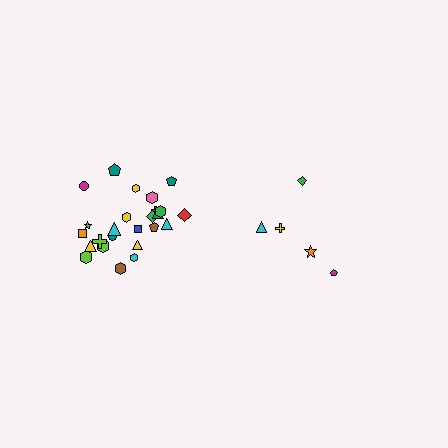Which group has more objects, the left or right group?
The left group.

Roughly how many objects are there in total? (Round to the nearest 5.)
Roughly 30 objects in total.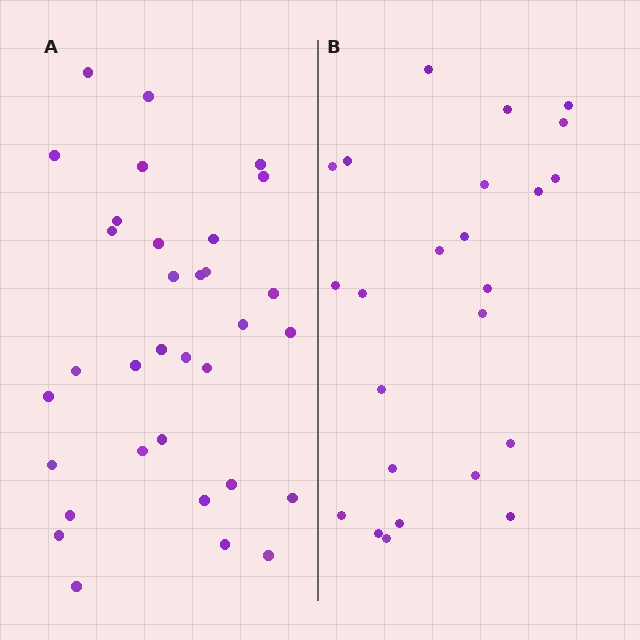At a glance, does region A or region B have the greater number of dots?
Region A (the left region) has more dots.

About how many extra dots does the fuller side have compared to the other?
Region A has roughly 8 or so more dots than region B.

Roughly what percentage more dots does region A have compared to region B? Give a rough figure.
About 40% more.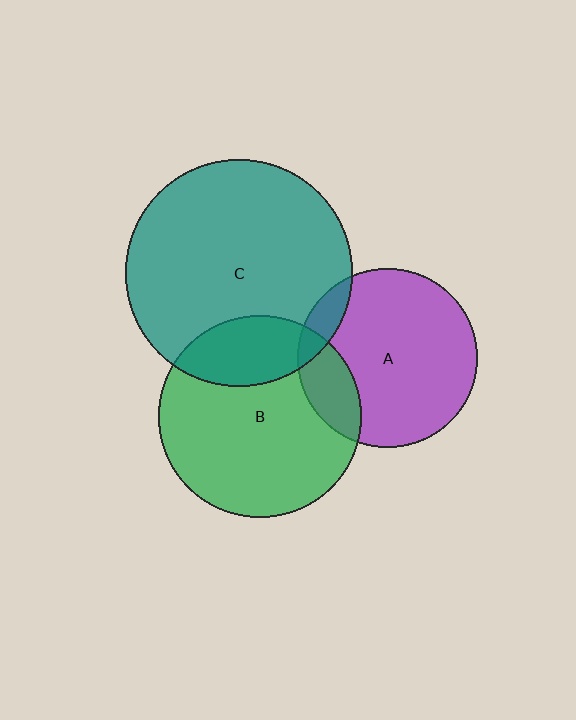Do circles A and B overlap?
Yes.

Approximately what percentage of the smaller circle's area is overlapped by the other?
Approximately 20%.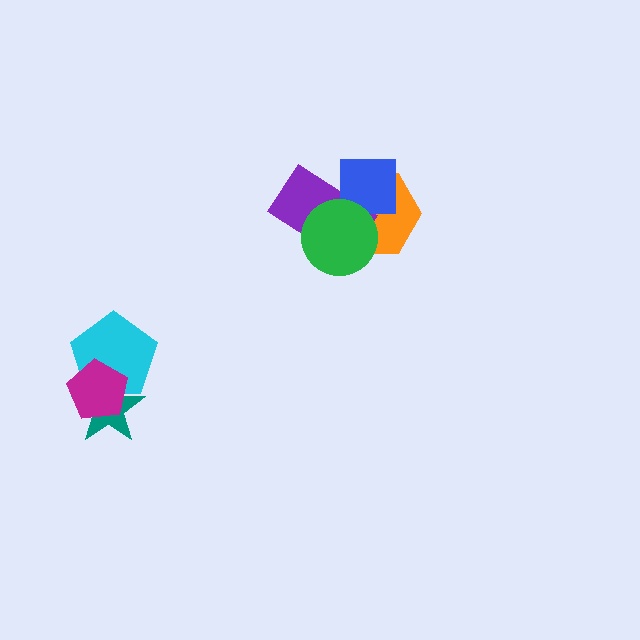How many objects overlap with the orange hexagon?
3 objects overlap with the orange hexagon.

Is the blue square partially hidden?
Yes, it is partially covered by another shape.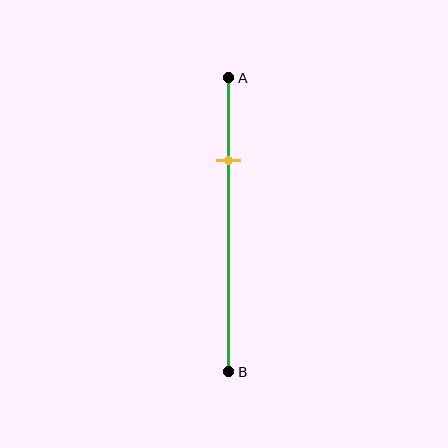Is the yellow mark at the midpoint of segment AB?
No, the mark is at about 30% from A, not at the 50% midpoint.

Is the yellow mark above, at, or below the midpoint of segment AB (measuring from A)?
The yellow mark is above the midpoint of segment AB.